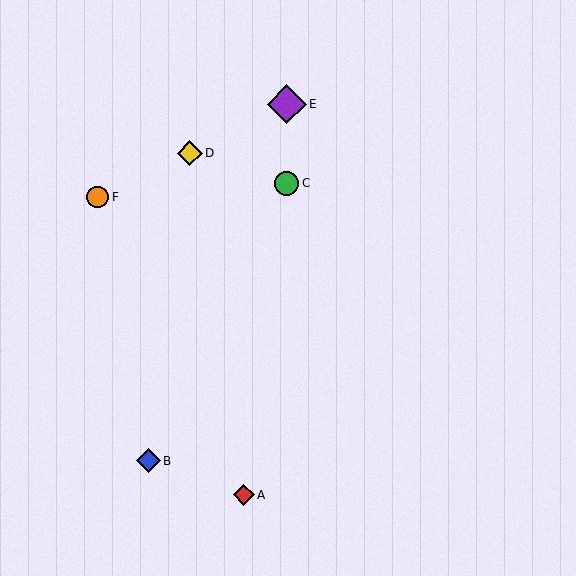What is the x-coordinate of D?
Object D is at x≈190.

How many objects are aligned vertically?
2 objects (C, E) are aligned vertically.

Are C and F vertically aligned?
No, C is at x≈287 and F is at x≈98.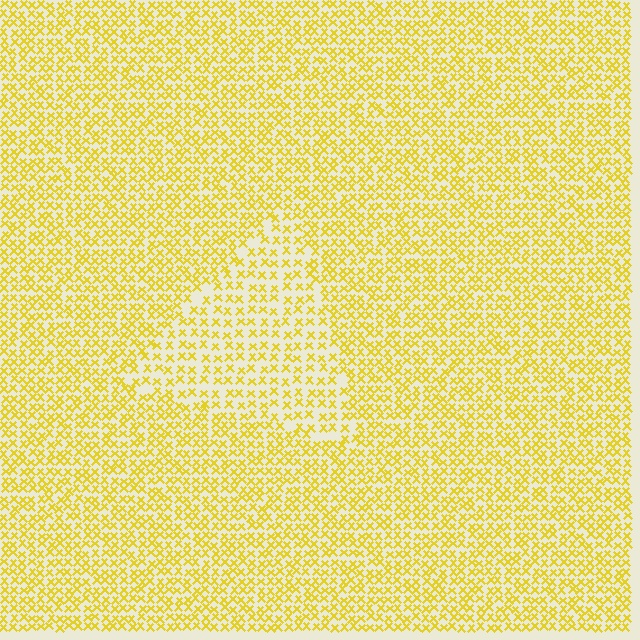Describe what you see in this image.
The image contains small yellow elements arranged at two different densities. A triangle-shaped region is visible where the elements are less densely packed than the surrounding area.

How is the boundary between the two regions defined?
The boundary is defined by a change in element density (approximately 1.6x ratio). All elements are the same color, size, and shape.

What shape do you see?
I see a triangle.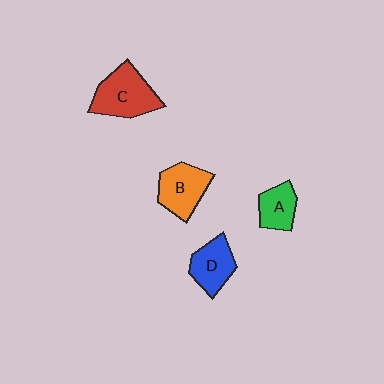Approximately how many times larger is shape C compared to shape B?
Approximately 1.2 times.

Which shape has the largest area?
Shape C (red).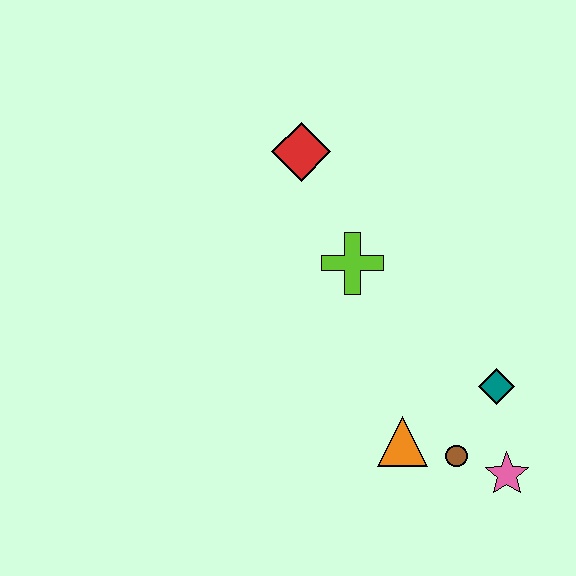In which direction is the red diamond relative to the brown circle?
The red diamond is above the brown circle.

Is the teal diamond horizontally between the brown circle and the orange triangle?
No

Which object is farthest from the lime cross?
The pink star is farthest from the lime cross.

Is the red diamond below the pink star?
No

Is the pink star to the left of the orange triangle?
No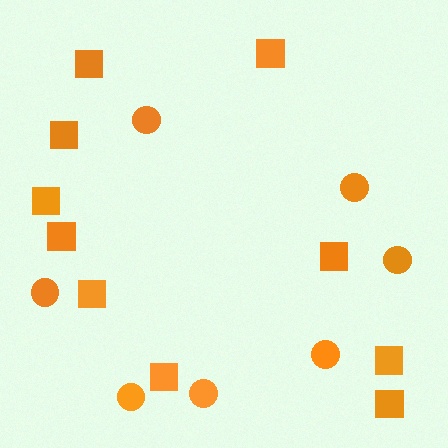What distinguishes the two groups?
There are 2 groups: one group of circles (7) and one group of squares (10).